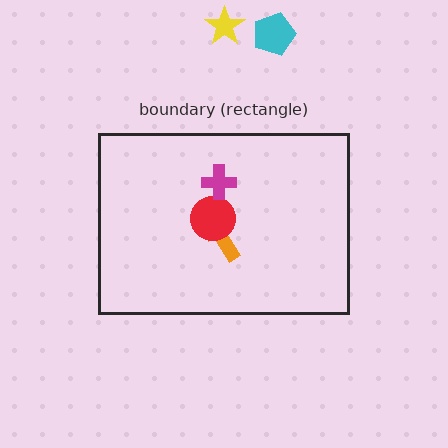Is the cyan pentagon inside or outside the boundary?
Outside.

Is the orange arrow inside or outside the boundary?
Inside.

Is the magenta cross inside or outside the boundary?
Inside.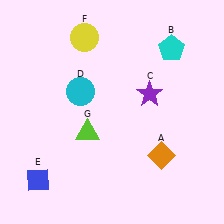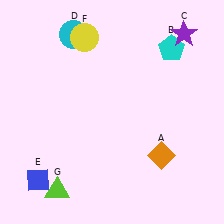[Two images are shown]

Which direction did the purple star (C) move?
The purple star (C) moved up.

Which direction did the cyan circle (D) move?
The cyan circle (D) moved up.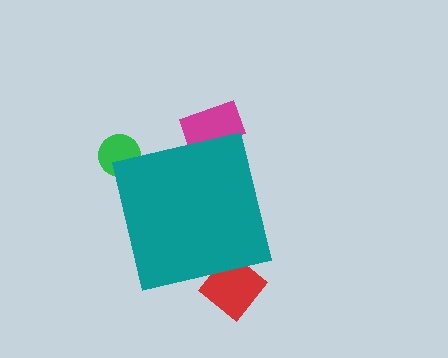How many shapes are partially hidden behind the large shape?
3 shapes are partially hidden.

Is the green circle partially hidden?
Yes, the green circle is partially hidden behind the teal square.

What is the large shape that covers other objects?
A teal square.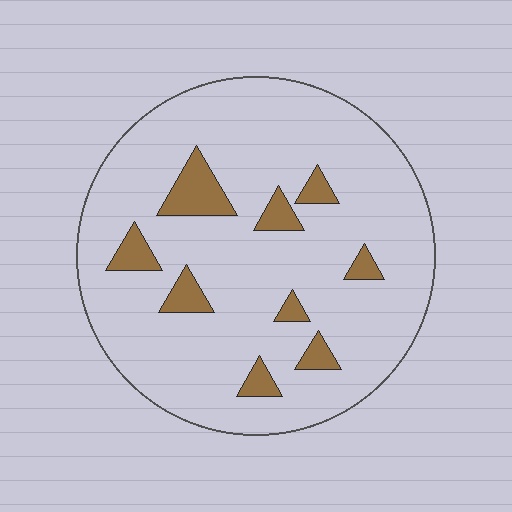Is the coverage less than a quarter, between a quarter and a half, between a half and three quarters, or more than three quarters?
Less than a quarter.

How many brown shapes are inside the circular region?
9.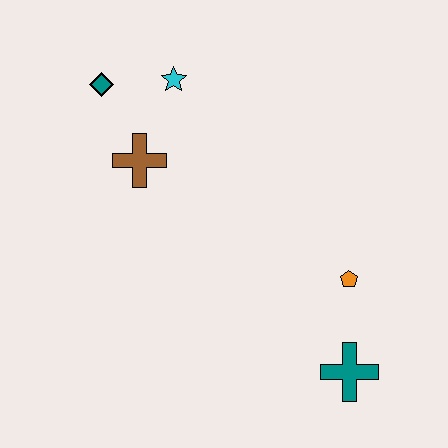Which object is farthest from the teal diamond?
The teal cross is farthest from the teal diamond.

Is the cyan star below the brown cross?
No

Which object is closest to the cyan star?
The teal diamond is closest to the cyan star.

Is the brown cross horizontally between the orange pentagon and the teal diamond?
Yes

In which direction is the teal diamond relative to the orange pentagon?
The teal diamond is to the left of the orange pentagon.